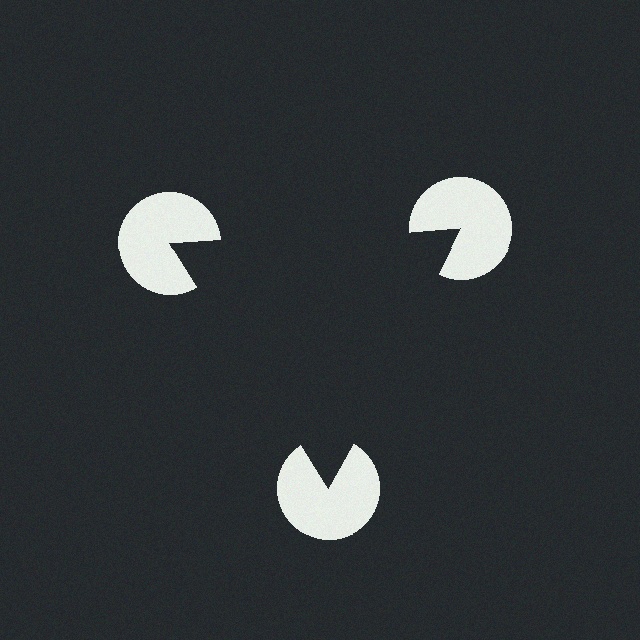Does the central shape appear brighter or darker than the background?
It typically appears slightly darker than the background, even though no actual brightness change is drawn.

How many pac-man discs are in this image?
There are 3 — one at each vertex of the illusory triangle.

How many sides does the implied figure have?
3 sides.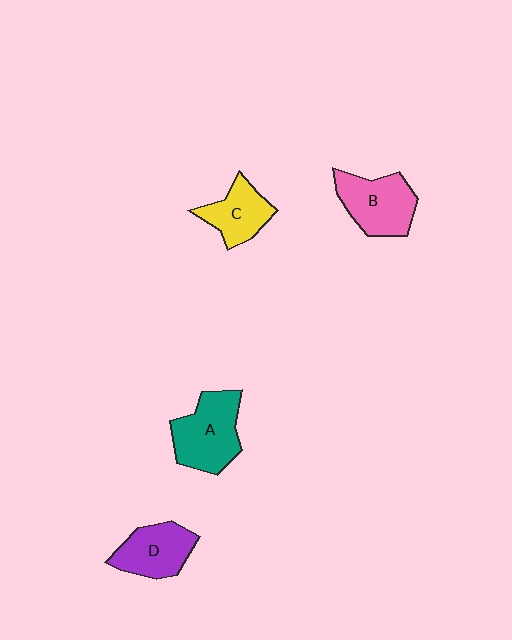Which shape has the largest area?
Shape A (teal).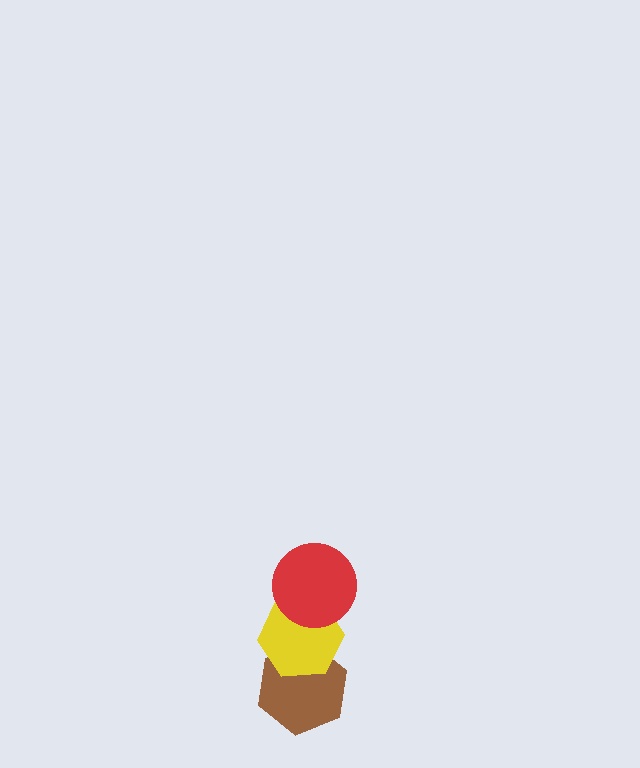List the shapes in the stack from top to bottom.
From top to bottom: the red circle, the yellow hexagon, the brown hexagon.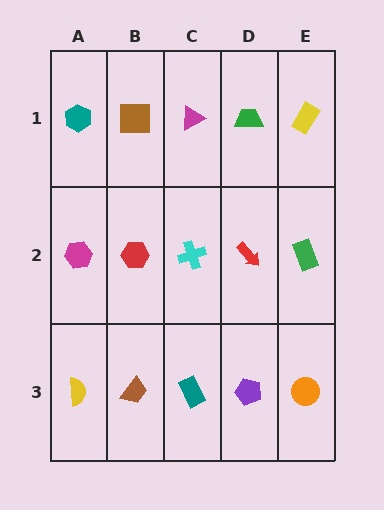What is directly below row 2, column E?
An orange circle.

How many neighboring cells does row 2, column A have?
3.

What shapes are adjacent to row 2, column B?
A brown square (row 1, column B), a brown trapezoid (row 3, column B), a magenta hexagon (row 2, column A), a cyan cross (row 2, column C).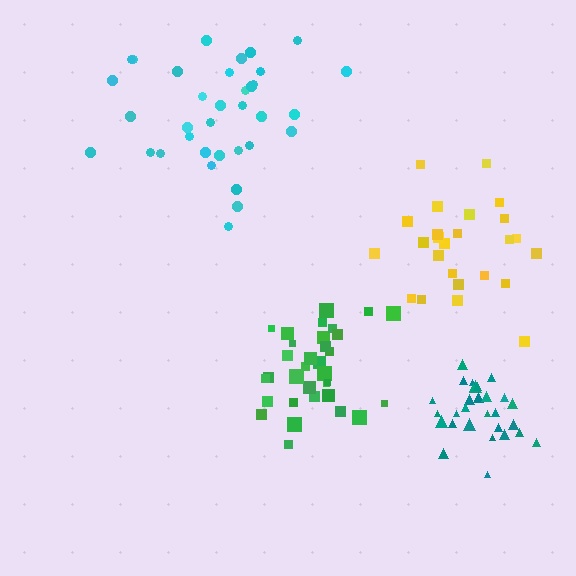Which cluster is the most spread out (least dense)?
Cyan.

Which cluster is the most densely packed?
Teal.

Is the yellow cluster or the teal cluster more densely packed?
Teal.